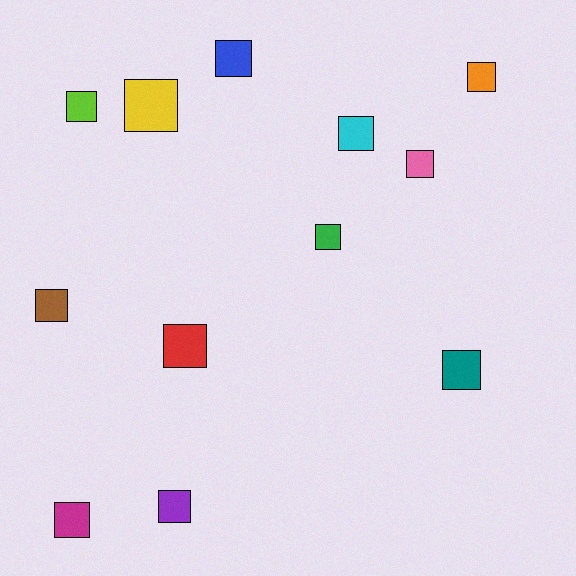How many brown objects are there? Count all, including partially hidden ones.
There is 1 brown object.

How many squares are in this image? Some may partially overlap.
There are 12 squares.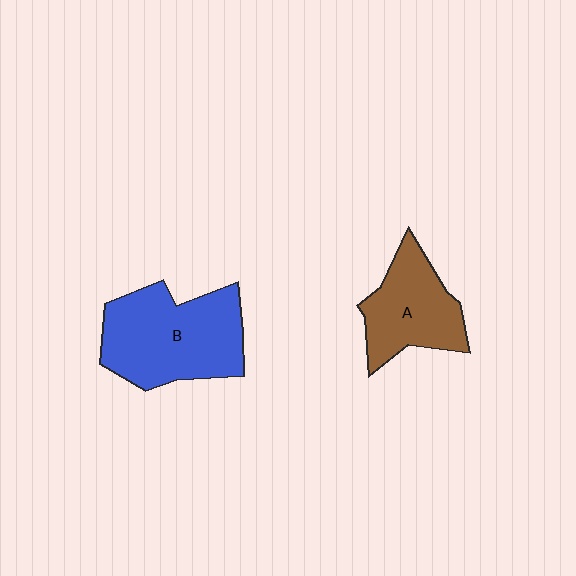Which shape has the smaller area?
Shape A (brown).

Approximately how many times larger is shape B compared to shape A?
Approximately 1.5 times.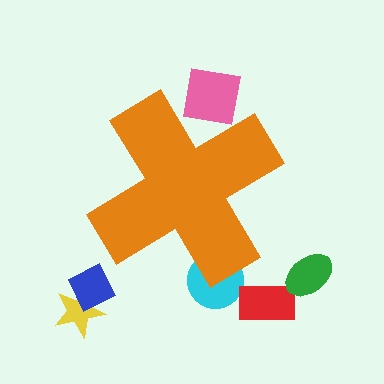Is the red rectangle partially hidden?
No, the red rectangle is fully visible.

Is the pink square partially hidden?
Yes, the pink square is partially hidden behind the orange cross.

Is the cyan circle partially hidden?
Yes, the cyan circle is partially hidden behind the orange cross.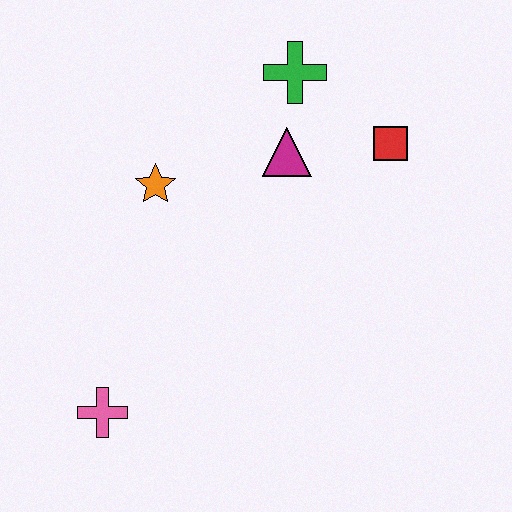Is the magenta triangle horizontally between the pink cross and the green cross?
Yes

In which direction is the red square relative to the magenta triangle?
The red square is to the right of the magenta triangle.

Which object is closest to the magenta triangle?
The green cross is closest to the magenta triangle.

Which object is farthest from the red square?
The pink cross is farthest from the red square.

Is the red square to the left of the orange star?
No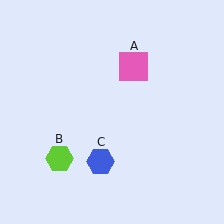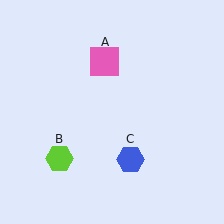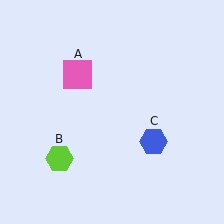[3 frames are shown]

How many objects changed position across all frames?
2 objects changed position: pink square (object A), blue hexagon (object C).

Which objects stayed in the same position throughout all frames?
Lime hexagon (object B) remained stationary.